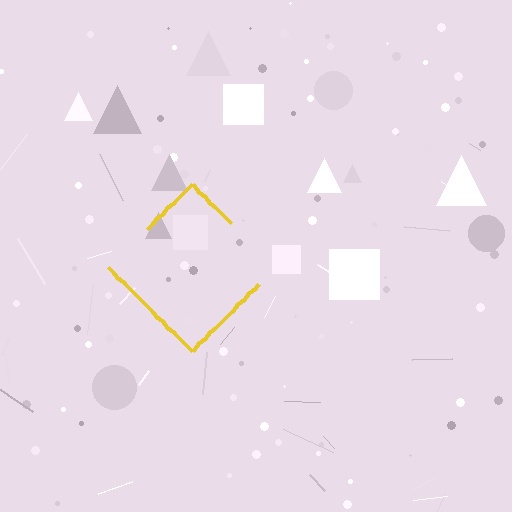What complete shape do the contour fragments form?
The contour fragments form a diamond.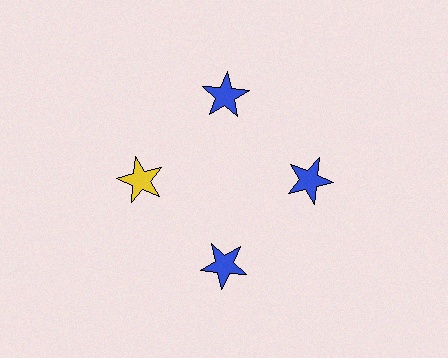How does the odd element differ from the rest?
It has a different color: yellow instead of blue.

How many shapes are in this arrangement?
There are 4 shapes arranged in a ring pattern.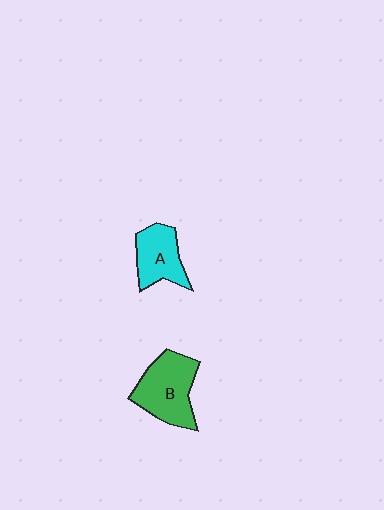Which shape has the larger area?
Shape B (green).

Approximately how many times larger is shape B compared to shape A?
Approximately 1.4 times.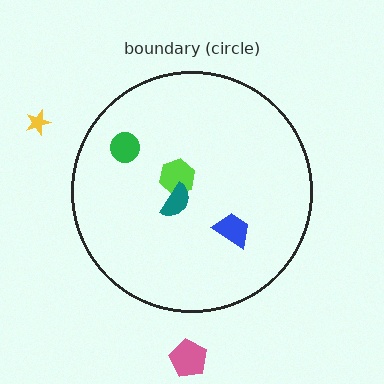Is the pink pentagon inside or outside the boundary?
Outside.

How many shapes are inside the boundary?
4 inside, 2 outside.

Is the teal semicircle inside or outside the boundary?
Inside.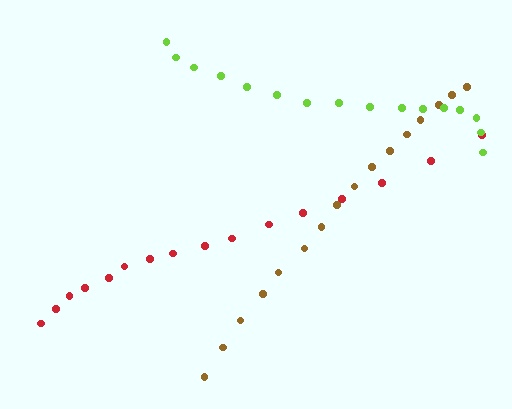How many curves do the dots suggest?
There are 3 distinct paths.